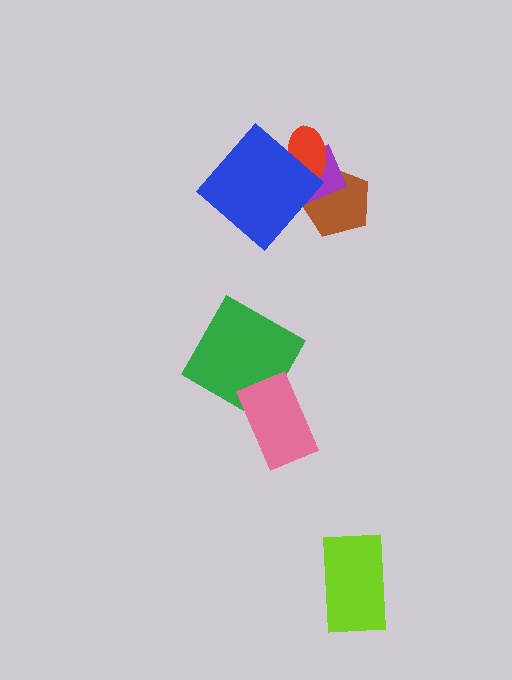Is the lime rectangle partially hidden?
No, no other shape covers it.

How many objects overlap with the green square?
1 object overlaps with the green square.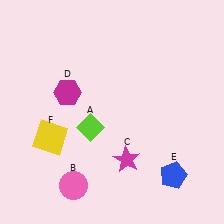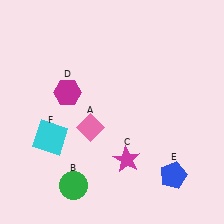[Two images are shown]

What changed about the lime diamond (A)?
In Image 1, A is lime. In Image 2, it changed to pink.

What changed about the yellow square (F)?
In Image 1, F is yellow. In Image 2, it changed to cyan.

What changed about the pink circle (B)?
In Image 1, B is pink. In Image 2, it changed to green.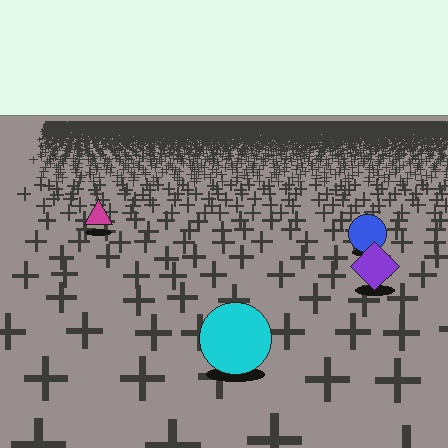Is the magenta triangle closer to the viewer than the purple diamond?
No. The purple diamond is closer — you can tell from the texture gradient: the ground texture is coarser near it.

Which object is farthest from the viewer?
The magenta triangle is farthest from the viewer. It appears smaller and the ground texture around it is denser.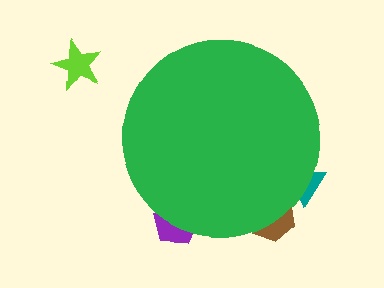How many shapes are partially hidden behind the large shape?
3 shapes are partially hidden.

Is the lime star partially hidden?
No, the lime star is fully visible.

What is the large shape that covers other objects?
A green circle.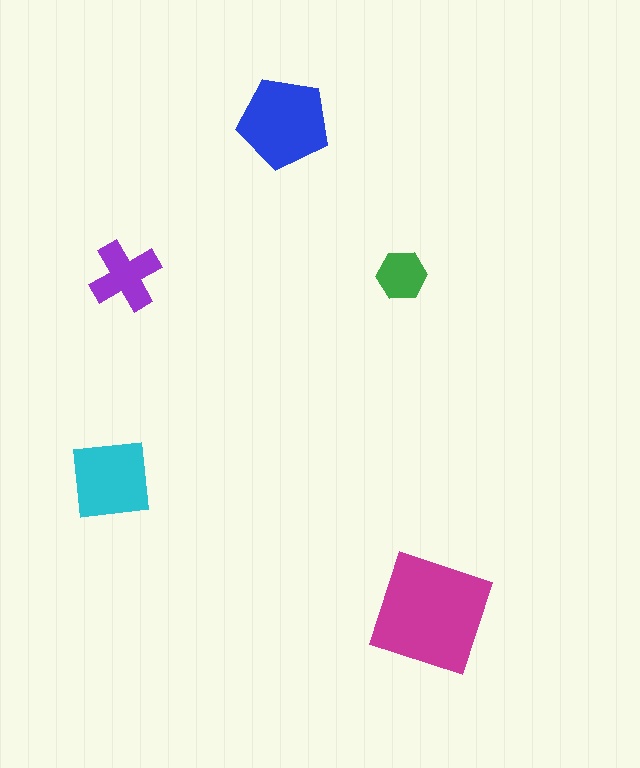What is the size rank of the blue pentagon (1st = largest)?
2nd.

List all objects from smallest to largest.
The green hexagon, the purple cross, the cyan square, the blue pentagon, the magenta square.